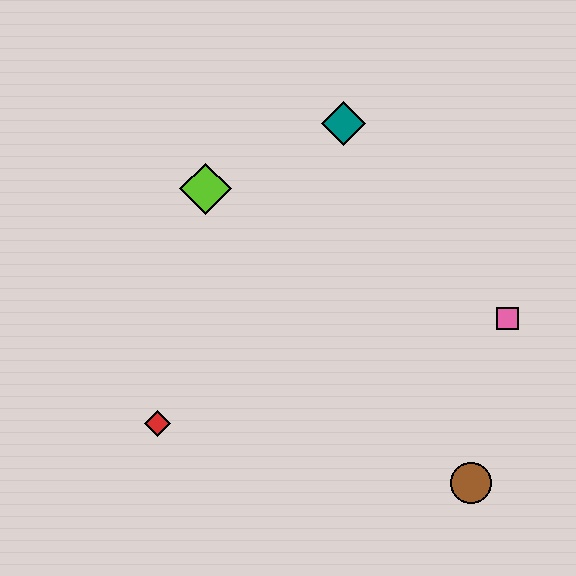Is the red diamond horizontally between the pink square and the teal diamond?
No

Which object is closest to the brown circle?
The pink square is closest to the brown circle.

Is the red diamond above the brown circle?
Yes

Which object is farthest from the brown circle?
The lime diamond is farthest from the brown circle.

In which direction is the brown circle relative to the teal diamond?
The brown circle is below the teal diamond.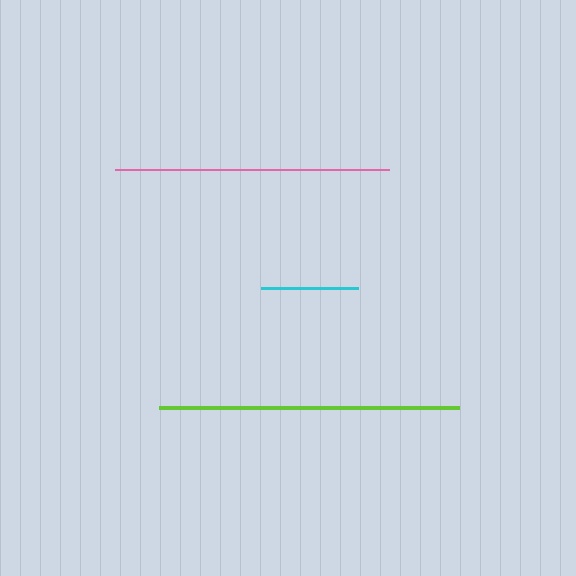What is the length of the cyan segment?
The cyan segment is approximately 96 pixels long.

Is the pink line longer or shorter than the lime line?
The lime line is longer than the pink line.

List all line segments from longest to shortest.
From longest to shortest: lime, pink, cyan.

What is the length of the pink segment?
The pink segment is approximately 274 pixels long.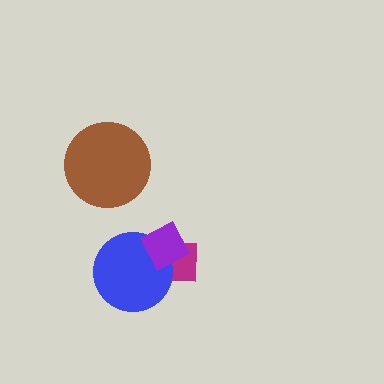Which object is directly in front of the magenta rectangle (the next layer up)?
The blue circle is directly in front of the magenta rectangle.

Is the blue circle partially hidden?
Yes, it is partially covered by another shape.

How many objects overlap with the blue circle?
2 objects overlap with the blue circle.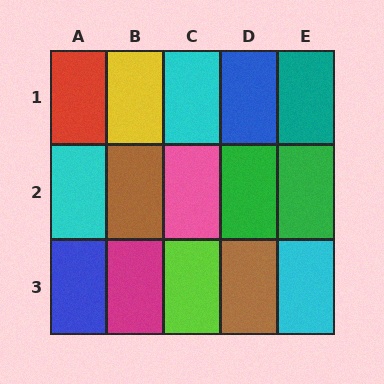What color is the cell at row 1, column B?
Yellow.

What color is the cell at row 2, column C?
Pink.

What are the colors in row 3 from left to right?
Blue, magenta, lime, brown, cyan.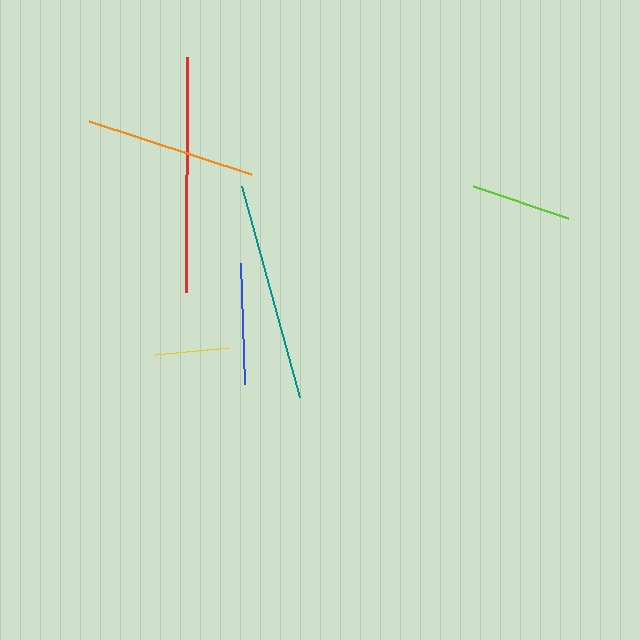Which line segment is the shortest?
The yellow line is the shortest at approximately 73 pixels.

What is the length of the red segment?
The red segment is approximately 235 pixels long.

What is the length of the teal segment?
The teal segment is approximately 218 pixels long.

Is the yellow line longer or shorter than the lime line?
The lime line is longer than the yellow line.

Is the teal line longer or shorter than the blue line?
The teal line is longer than the blue line.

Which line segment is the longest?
The red line is the longest at approximately 235 pixels.